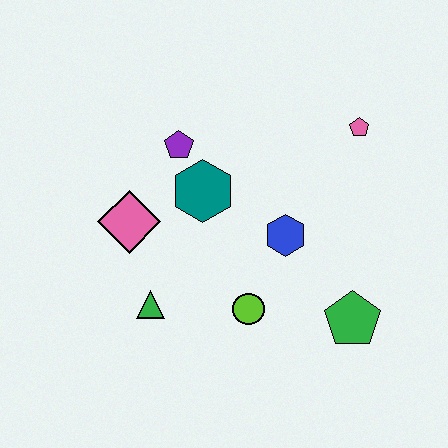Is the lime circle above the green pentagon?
Yes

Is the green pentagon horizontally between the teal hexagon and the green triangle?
No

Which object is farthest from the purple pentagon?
The green pentagon is farthest from the purple pentagon.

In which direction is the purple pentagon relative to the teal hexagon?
The purple pentagon is above the teal hexagon.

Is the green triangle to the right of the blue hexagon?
No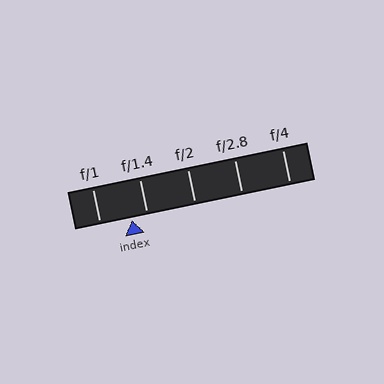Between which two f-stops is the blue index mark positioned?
The index mark is between f/1 and f/1.4.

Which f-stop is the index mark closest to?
The index mark is closest to f/1.4.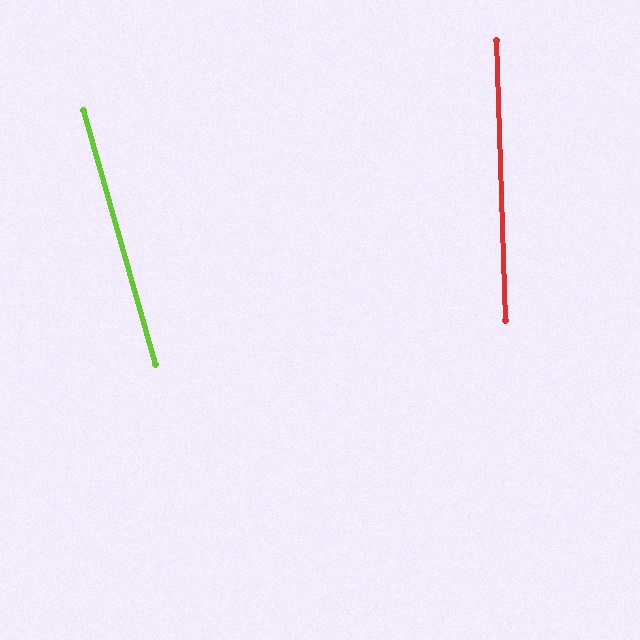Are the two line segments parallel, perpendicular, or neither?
Neither parallel nor perpendicular — they differ by about 14°.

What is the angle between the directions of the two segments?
Approximately 14 degrees.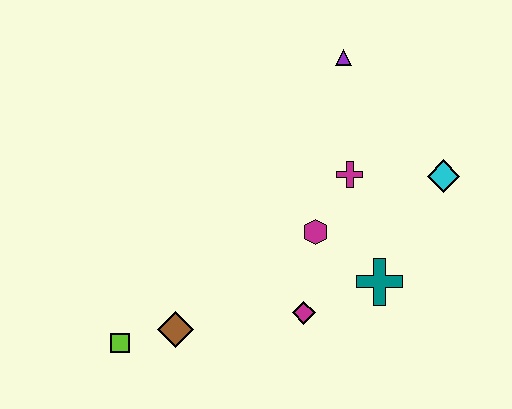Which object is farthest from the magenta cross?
The lime square is farthest from the magenta cross.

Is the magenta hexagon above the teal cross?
Yes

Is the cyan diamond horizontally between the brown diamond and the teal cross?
No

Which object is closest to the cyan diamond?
The magenta cross is closest to the cyan diamond.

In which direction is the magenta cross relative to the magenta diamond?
The magenta cross is above the magenta diamond.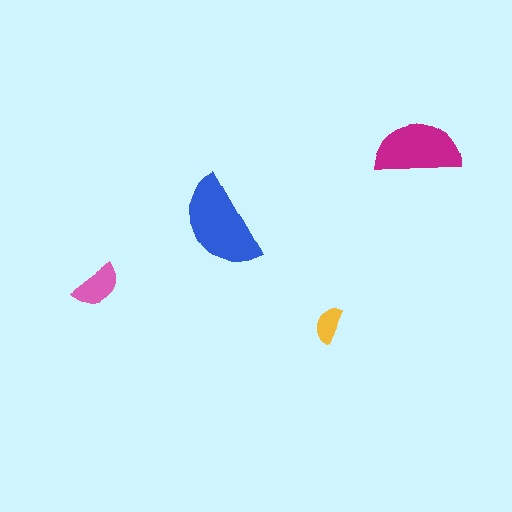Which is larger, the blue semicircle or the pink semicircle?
The blue one.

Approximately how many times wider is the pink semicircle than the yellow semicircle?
About 1.5 times wider.